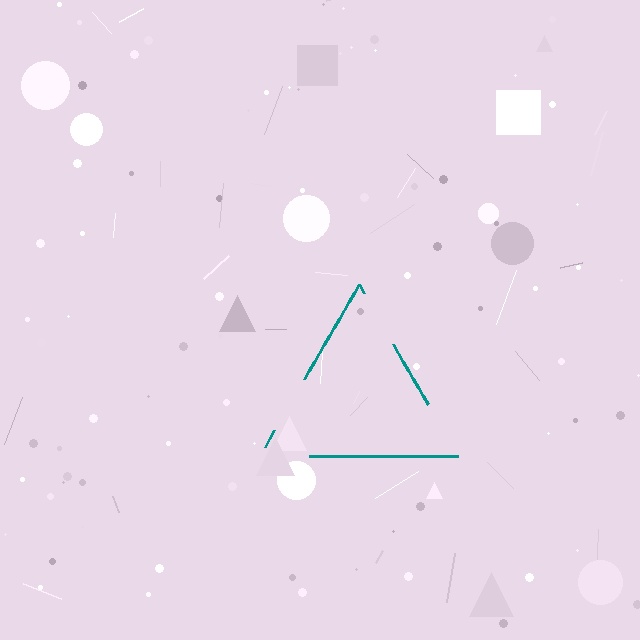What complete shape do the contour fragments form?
The contour fragments form a triangle.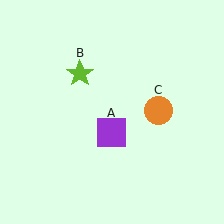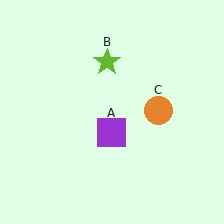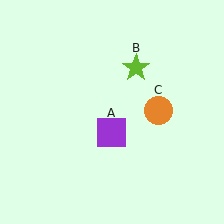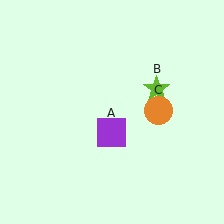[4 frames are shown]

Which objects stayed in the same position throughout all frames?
Purple square (object A) and orange circle (object C) remained stationary.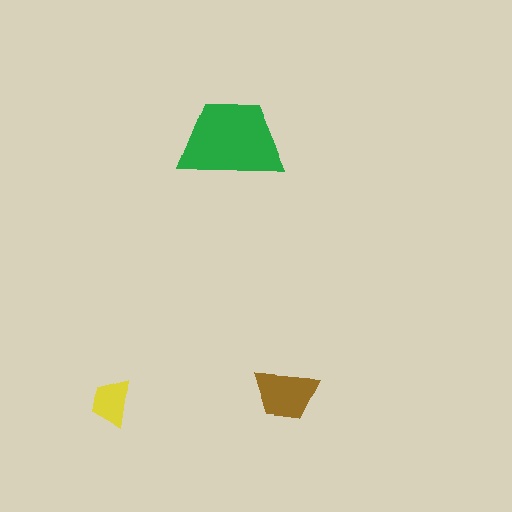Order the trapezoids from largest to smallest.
the green one, the brown one, the yellow one.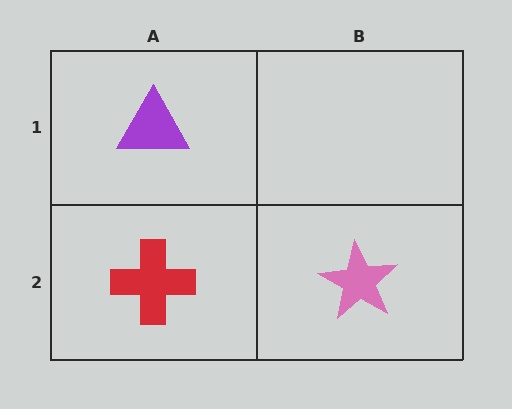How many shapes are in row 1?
1 shape.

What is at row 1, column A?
A purple triangle.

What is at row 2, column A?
A red cross.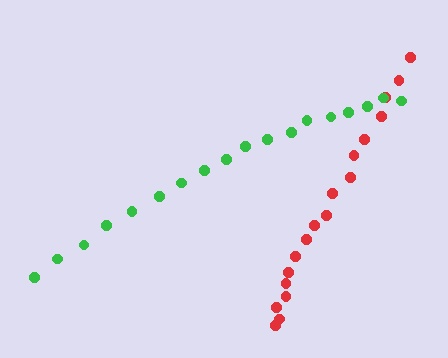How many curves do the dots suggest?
There are 2 distinct paths.